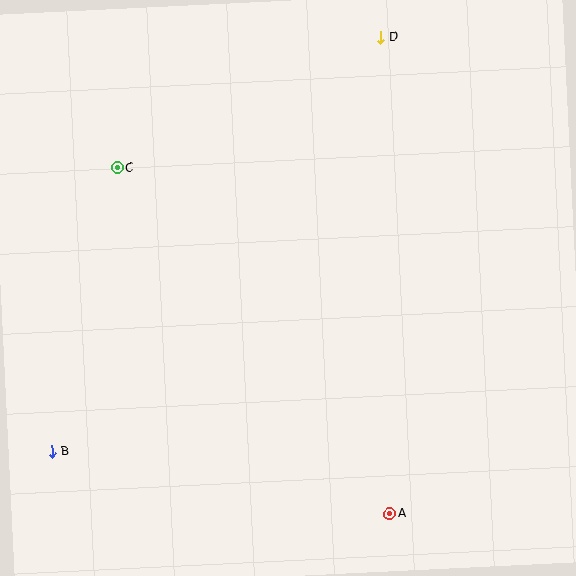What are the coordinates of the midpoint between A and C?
The midpoint between A and C is at (253, 341).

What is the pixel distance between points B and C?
The distance between B and C is 291 pixels.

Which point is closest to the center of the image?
Point C at (117, 168) is closest to the center.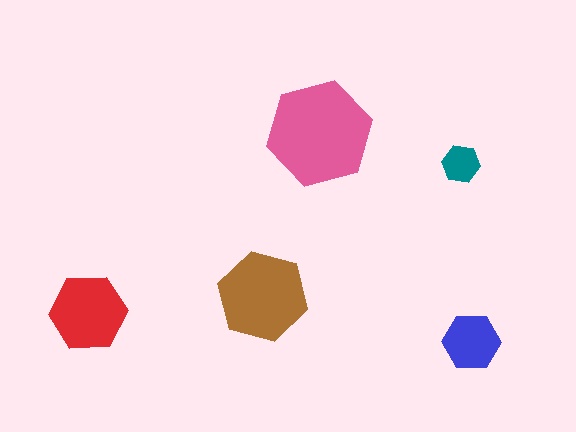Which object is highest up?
The pink hexagon is topmost.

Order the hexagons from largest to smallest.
the pink one, the brown one, the red one, the blue one, the teal one.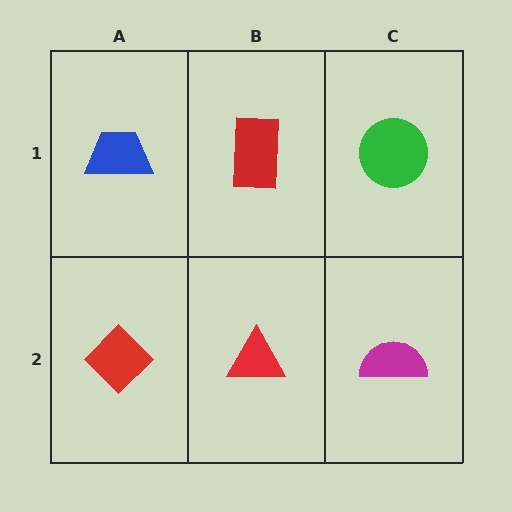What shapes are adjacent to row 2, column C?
A green circle (row 1, column C), a red triangle (row 2, column B).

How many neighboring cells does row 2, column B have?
3.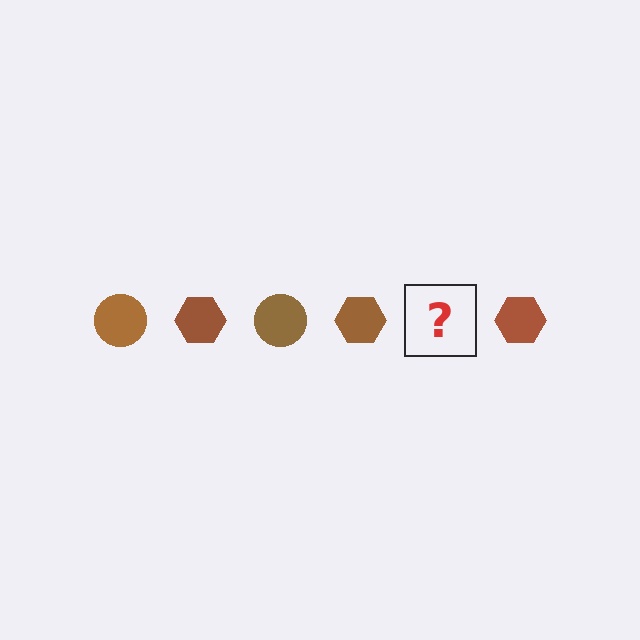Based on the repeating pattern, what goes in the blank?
The blank should be a brown circle.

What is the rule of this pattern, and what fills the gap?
The rule is that the pattern cycles through circle, hexagon shapes in brown. The gap should be filled with a brown circle.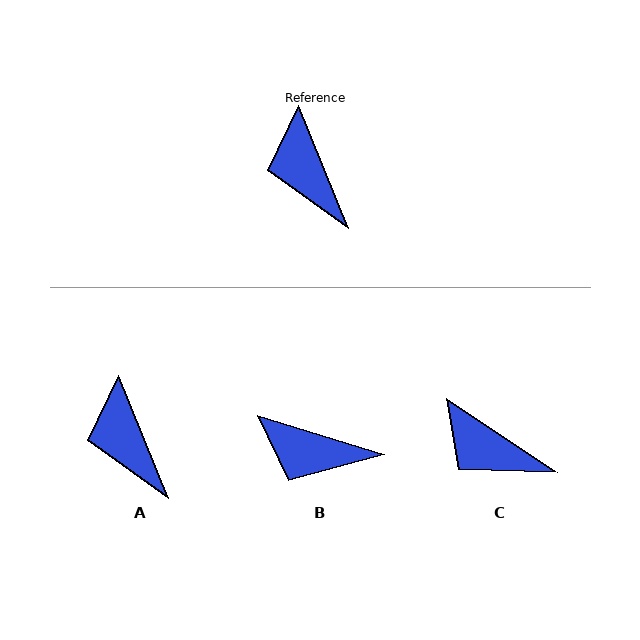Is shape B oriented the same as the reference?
No, it is off by about 51 degrees.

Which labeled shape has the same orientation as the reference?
A.